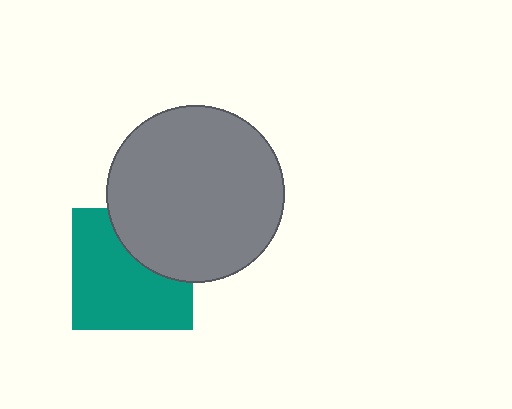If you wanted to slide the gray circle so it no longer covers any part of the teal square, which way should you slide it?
Slide it toward the upper-right — that is the most direct way to separate the two shapes.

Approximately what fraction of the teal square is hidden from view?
Roughly 33% of the teal square is hidden behind the gray circle.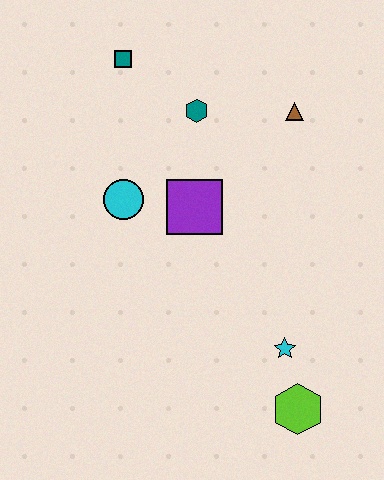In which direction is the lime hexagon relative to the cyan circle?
The lime hexagon is below the cyan circle.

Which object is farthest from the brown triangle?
The lime hexagon is farthest from the brown triangle.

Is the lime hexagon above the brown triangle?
No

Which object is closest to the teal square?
The teal hexagon is closest to the teal square.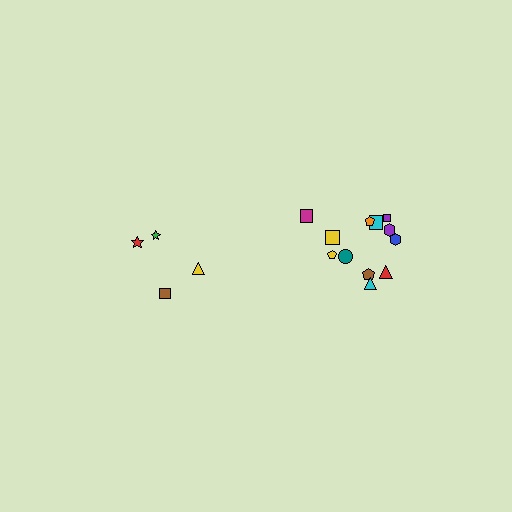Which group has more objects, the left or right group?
The right group.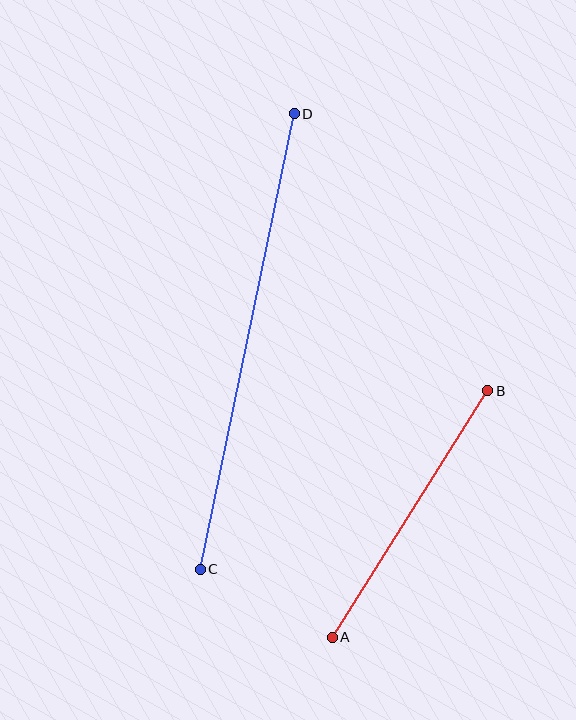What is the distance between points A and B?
The distance is approximately 292 pixels.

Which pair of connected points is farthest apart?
Points C and D are farthest apart.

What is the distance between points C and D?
The distance is approximately 465 pixels.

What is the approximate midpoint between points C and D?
The midpoint is at approximately (247, 342) pixels.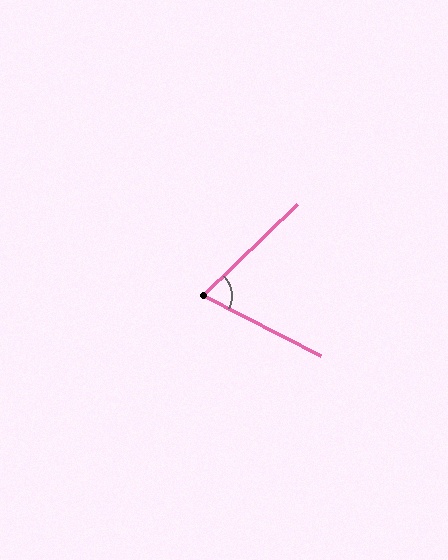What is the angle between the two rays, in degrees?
Approximately 71 degrees.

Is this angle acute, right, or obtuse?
It is acute.